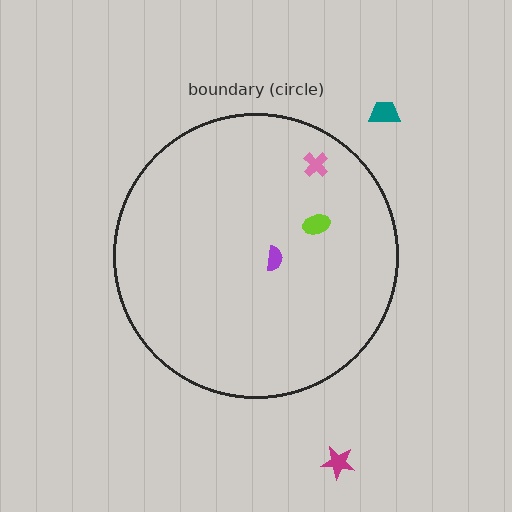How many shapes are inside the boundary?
3 inside, 2 outside.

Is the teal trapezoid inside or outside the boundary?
Outside.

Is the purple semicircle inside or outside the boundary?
Inside.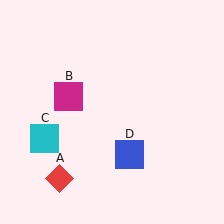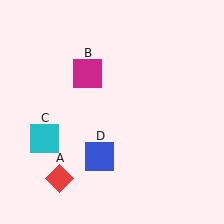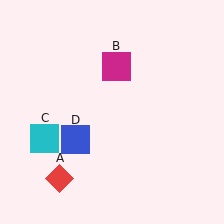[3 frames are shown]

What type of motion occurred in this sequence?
The magenta square (object B), blue square (object D) rotated clockwise around the center of the scene.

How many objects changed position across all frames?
2 objects changed position: magenta square (object B), blue square (object D).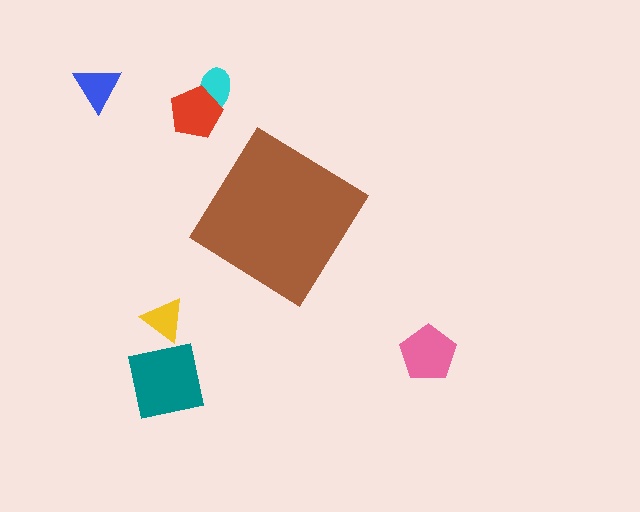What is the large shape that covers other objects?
A brown diamond.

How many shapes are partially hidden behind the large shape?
0 shapes are partially hidden.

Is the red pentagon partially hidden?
No, the red pentagon is fully visible.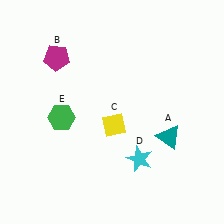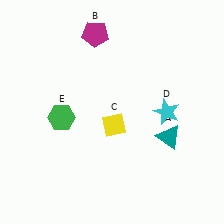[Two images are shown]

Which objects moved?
The objects that moved are: the magenta pentagon (B), the cyan star (D).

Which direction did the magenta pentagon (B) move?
The magenta pentagon (B) moved right.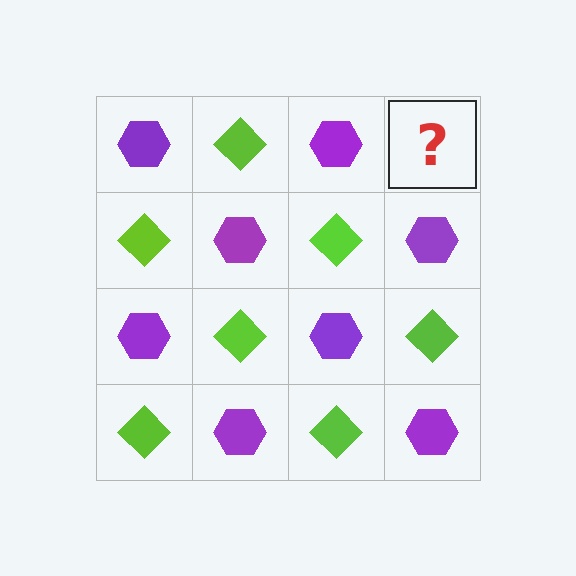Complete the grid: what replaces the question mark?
The question mark should be replaced with a lime diamond.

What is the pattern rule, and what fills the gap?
The rule is that it alternates purple hexagon and lime diamond in a checkerboard pattern. The gap should be filled with a lime diamond.